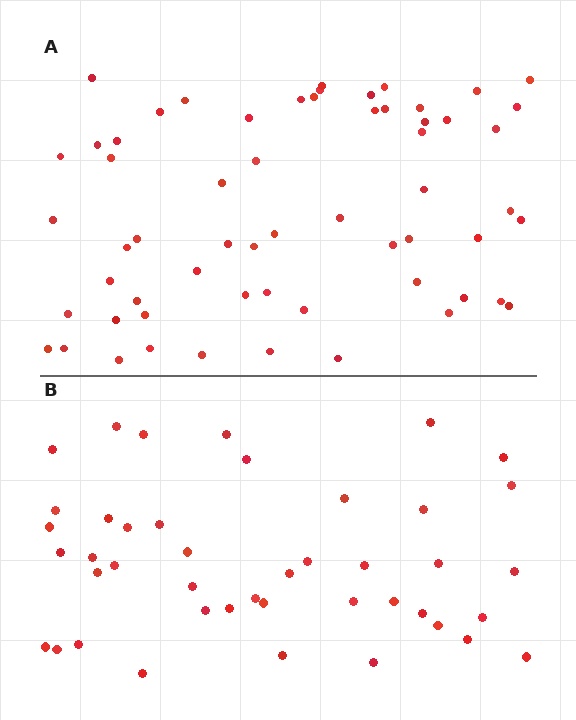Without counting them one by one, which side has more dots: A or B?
Region A (the top region) has more dots.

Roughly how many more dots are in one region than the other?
Region A has approximately 15 more dots than region B.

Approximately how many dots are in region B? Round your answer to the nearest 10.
About 40 dots. (The exact count is 43, which rounds to 40.)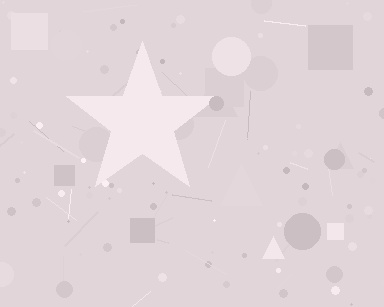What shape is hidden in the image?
A star is hidden in the image.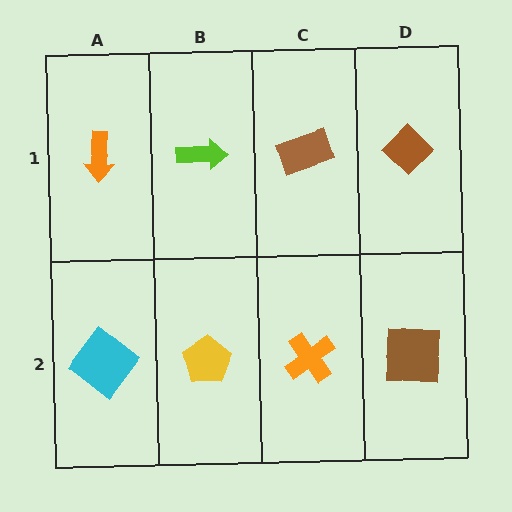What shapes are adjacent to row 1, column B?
A yellow pentagon (row 2, column B), an orange arrow (row 1, column A), a brown rectangle (row 1, column C).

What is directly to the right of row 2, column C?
A brown square.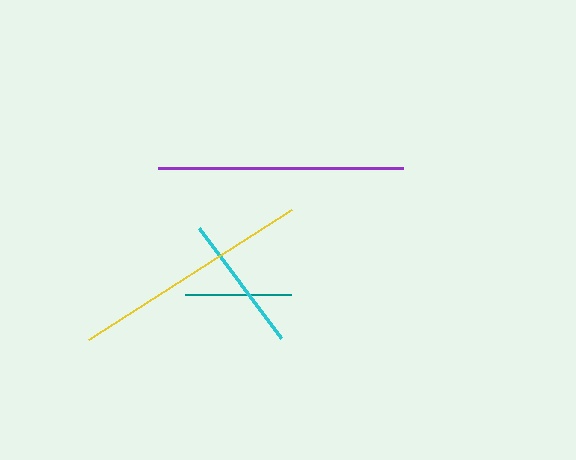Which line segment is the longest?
The purple line is the longest at approximately 245 pixels.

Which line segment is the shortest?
The teal line is the shortest at approximately 106 pixels.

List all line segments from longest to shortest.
From longest to shortest: purple, yellow, cyan, teal.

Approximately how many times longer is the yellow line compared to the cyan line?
The yellow line is approximately 1.8 times the length of the cyan line.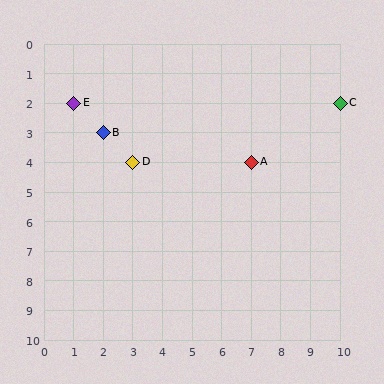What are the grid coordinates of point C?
Point C is at grid coordinates (10, 2).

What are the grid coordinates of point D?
Point D is at grid coordinates (3, 4).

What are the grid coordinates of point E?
Point E is at grid coordinates (1, 2).